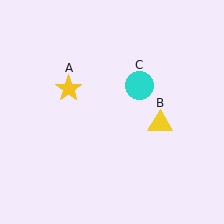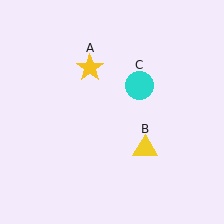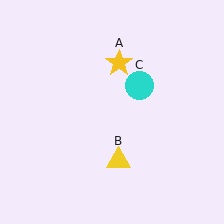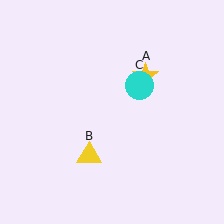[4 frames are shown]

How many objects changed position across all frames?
2 objects changed position: yellow star (object A), yellow triangle (object B).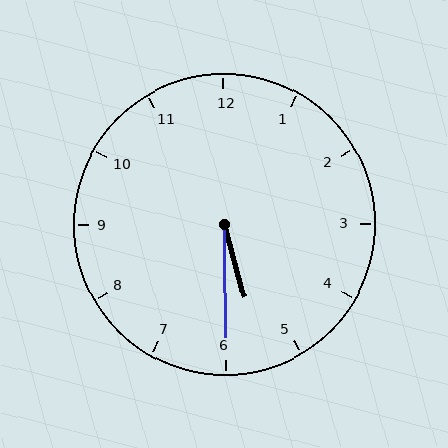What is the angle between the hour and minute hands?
Approximately 15 degrees.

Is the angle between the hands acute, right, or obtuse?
It is acute.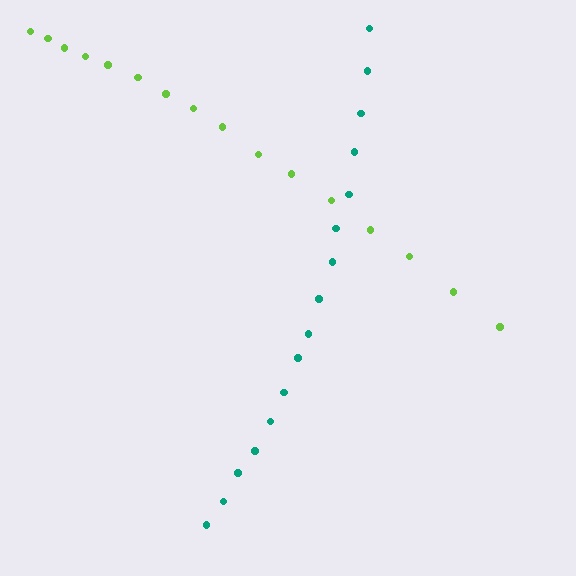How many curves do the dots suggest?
There are 2 distinct paths.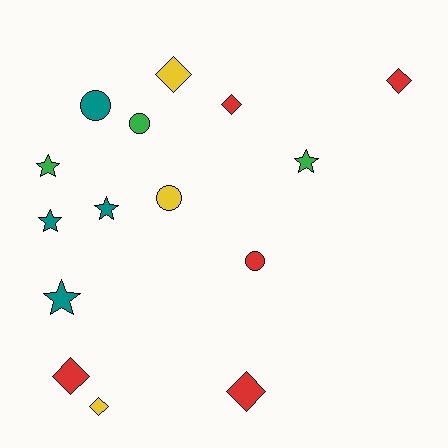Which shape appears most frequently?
Diamond, with 6 objects.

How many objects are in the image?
There are 15 objects.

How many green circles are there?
There is 1 green circle.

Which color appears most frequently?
Red, with 5 objects.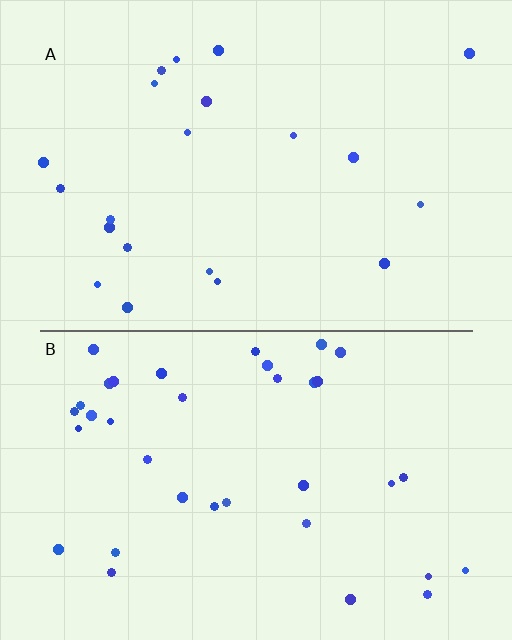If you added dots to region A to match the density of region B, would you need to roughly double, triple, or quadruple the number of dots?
Approximately double.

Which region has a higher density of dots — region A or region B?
B (the bottom).